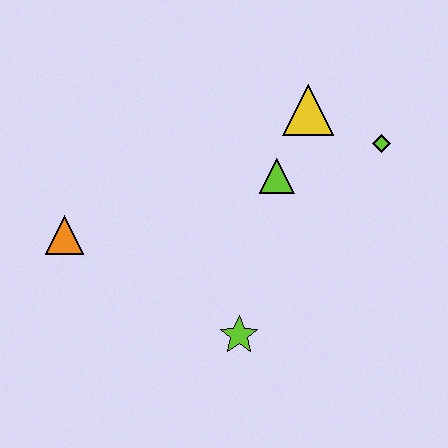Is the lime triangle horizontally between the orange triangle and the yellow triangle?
Yes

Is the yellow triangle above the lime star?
Yes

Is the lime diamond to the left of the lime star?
No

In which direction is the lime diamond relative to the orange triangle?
The lime diamond is to the right of the orange triangle.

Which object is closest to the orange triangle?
The lime star is closest to the orange triangle.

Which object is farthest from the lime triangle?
The orange triangle is farthest from the lime triangle.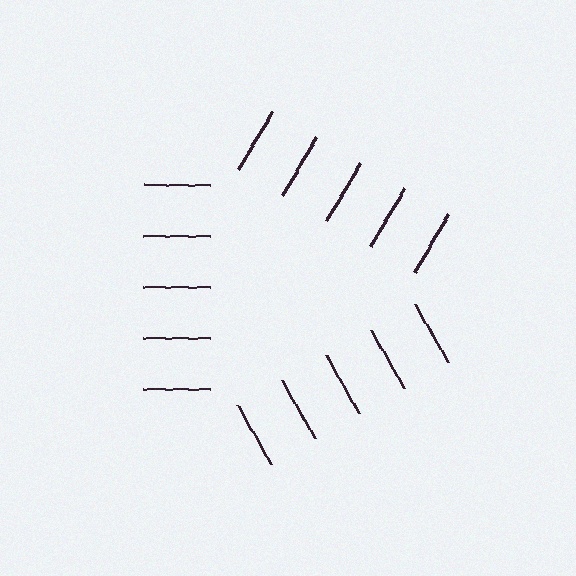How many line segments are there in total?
15 — 5 along each of the 3 edges.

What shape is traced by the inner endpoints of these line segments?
An illusory triangle — the line segments terminate on its edges but no continuous stroke is drawn.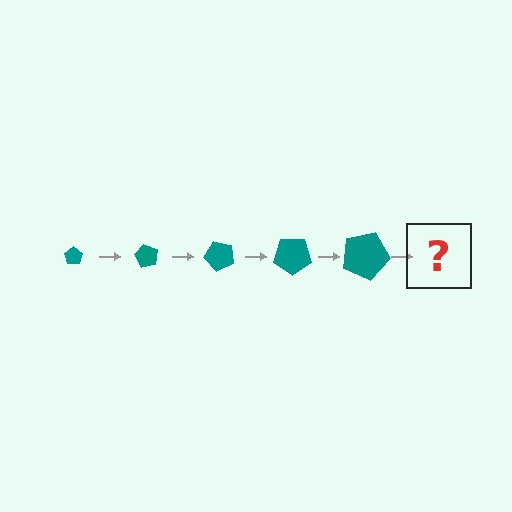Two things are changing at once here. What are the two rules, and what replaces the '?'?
The two rules are that the pentagon grows larger each step and it rotates 60 degrees each step. The '?' should be a pentagon, larger than the previous one and rotated 300 degrees from the start.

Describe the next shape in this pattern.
It should be a pentagon, larger than the previous one and rotated 300 degrees from the start.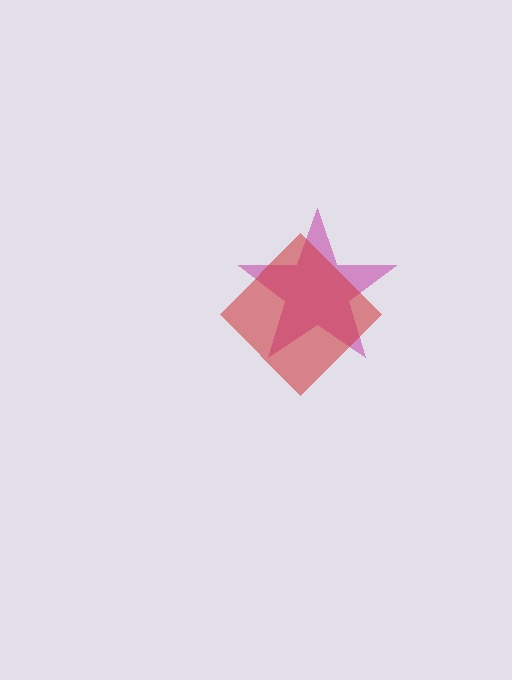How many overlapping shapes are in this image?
There are 2 overlapping shapes in the image.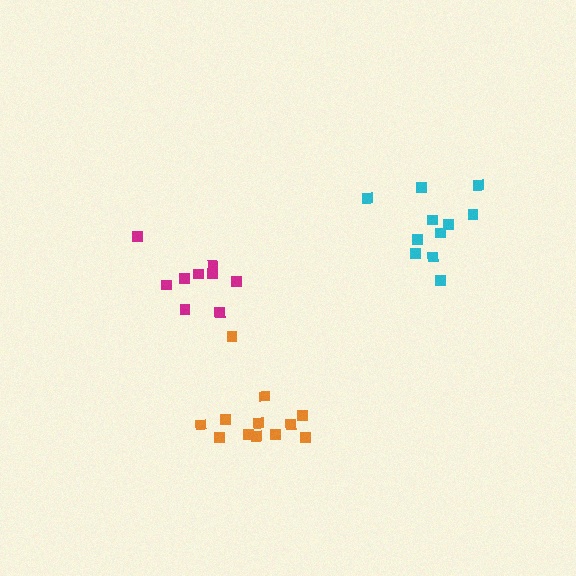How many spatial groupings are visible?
There are 3 spatial groupings.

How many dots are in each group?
Group 1: 11 dots, Group 2: 9 dots, Group 3: 12 dots (32 total).